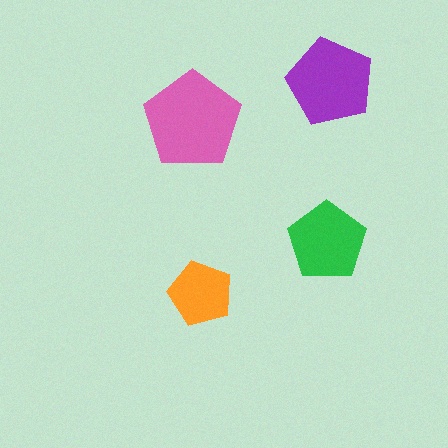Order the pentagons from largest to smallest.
the pink one, the purple one, the green one, the orange one.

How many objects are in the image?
There are 4 objects in the image.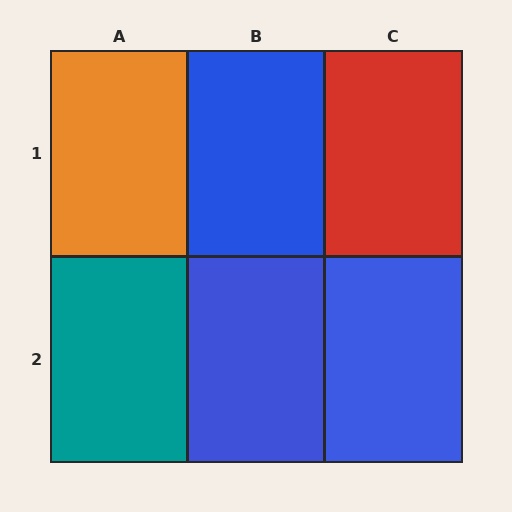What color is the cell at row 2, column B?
Blue.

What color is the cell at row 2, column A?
Teal.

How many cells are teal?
1 cell is teal.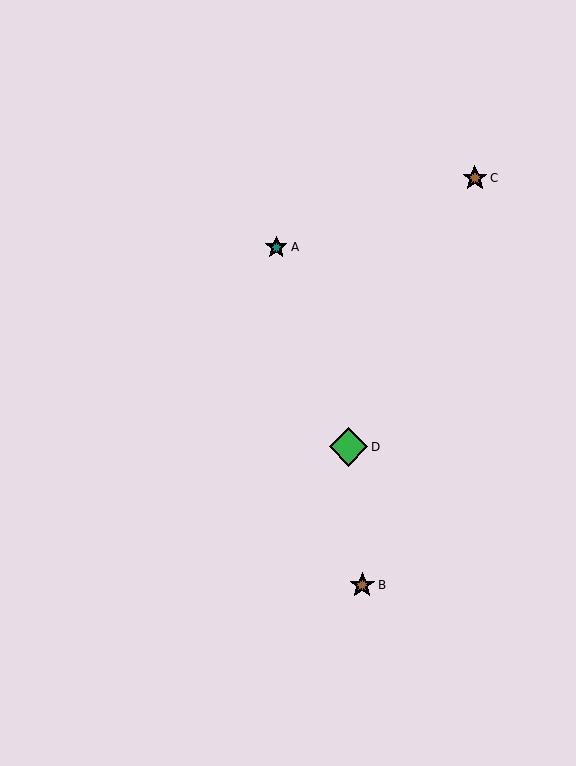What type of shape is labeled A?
Shape A is a teal star.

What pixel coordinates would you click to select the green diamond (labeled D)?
Click at (348, 447) to select the green diamond D.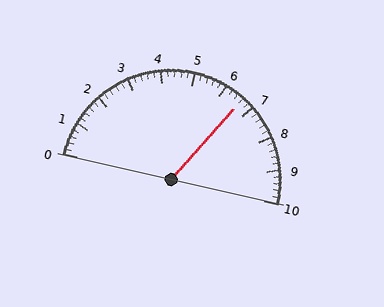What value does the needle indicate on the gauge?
The needle indicates approximately 6.6.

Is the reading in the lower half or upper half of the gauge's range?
The reading is in the upper half of the range (0 to 10).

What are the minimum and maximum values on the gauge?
The gauge ranges from 0 to 10.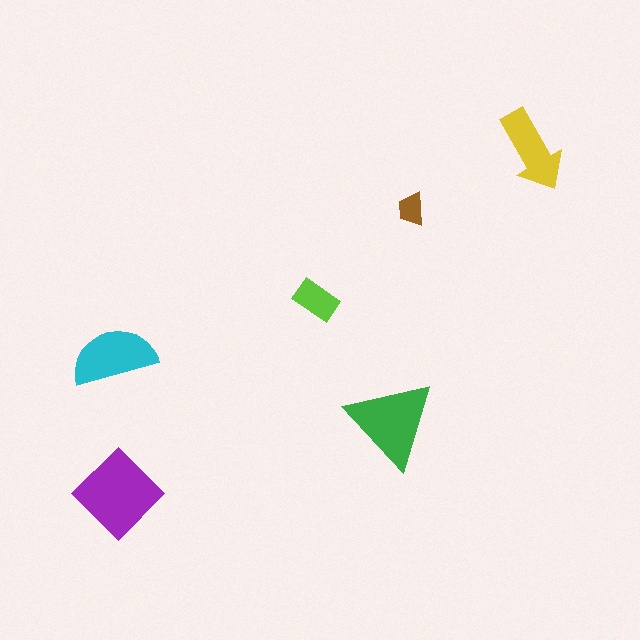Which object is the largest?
The purple diamond.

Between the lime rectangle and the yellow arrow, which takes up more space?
The yellow arrow.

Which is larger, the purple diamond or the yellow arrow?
The purple diamond.